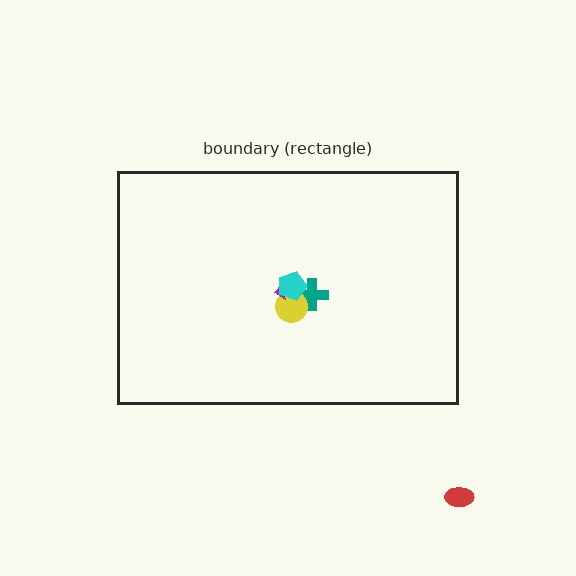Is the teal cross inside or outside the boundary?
Inside.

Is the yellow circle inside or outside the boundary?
Inside.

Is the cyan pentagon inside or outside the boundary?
Inside.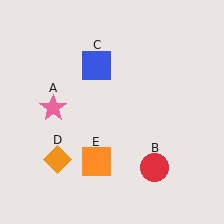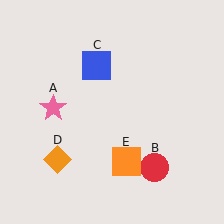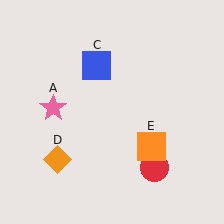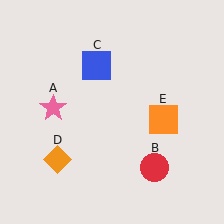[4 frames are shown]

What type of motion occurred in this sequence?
The orange square (object E) rotated counterclockwise around the center of the scene.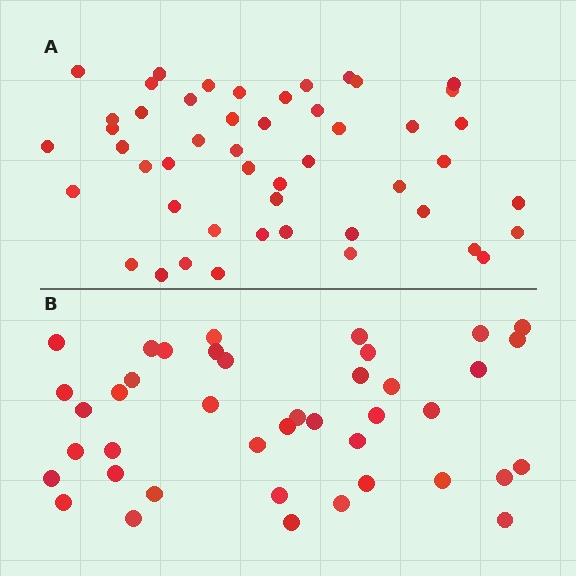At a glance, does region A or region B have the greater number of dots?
Region A (the top region) has more dots.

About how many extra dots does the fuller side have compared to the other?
Region A has roughly 8 or so more dots than region B.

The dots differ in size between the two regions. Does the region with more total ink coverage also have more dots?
No. Region B has more total ink coverage because its dots are larger, but region A actually contains more individual dots. Total area can be misleading — the number of items is what matters here.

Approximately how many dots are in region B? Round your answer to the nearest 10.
About 40 dots. (The exact count is 41, which rounds to 40.)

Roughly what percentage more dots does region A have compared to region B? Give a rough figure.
About 20% more.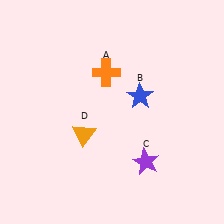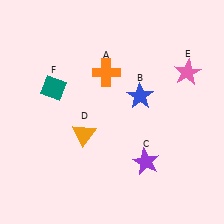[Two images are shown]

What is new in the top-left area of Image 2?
A teal diamond (F) was added in the top-left area of Image 2.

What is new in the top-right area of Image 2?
A pink star (E) was added in the top-right area of Image 2.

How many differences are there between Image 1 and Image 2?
There are 2 differences between the two images.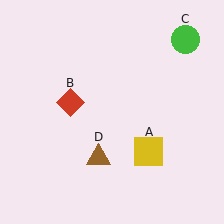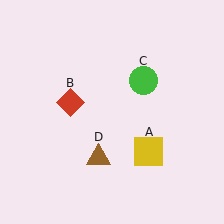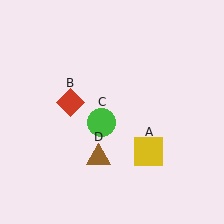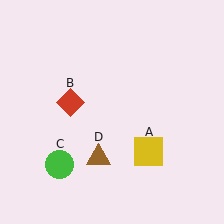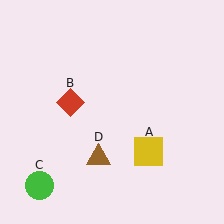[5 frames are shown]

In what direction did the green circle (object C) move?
The green circle (object C) moved down and to the left.